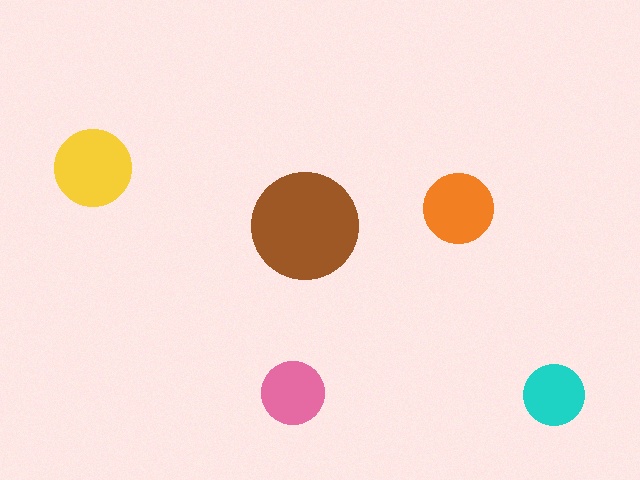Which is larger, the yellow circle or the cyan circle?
The yellow one.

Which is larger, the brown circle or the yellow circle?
The brown one.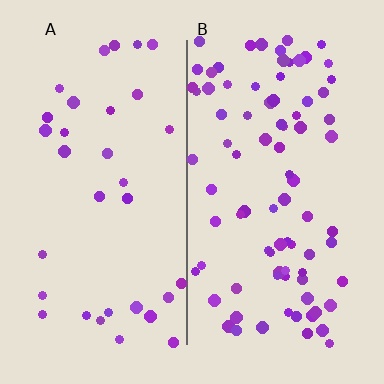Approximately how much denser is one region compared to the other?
Approximately 2.6× — region B over region A.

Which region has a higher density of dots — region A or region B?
B (the right).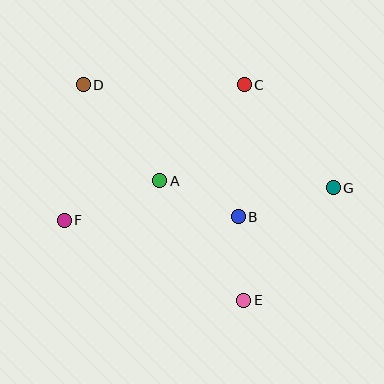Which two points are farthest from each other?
Points F and G are farthest from each other.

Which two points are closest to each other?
Points B and E are closest to each other.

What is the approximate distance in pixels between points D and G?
The distance between D and G is approximately 270 pixels.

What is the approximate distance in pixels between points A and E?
The distance between A and E is approximately 146 pixels.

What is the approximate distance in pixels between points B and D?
The distance between B and D is approximately 203 pixels.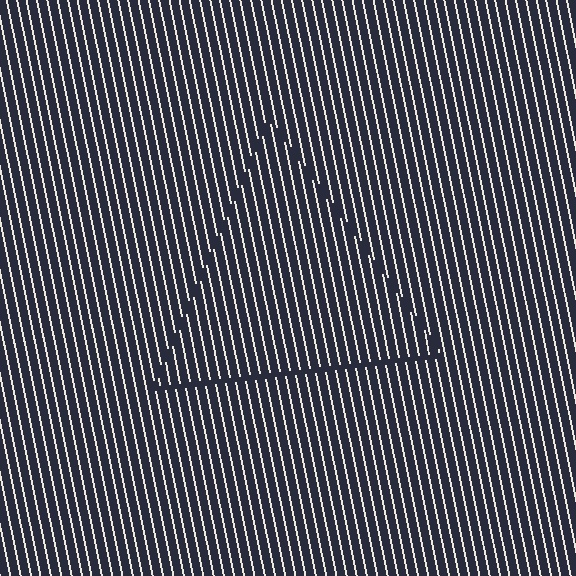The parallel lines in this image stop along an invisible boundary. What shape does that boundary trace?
An illusory triangle. The interior of the shape contains the same grating, shifted by half a period — the contour is defined by the phase discontinuity where line-ends from the inner and outer gratings abut.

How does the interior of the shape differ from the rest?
The interior of the shape contains the same grating, shifted by half a period — the contour is defined by the phase discontinuity where line-ends from the inner and outer gratings abut.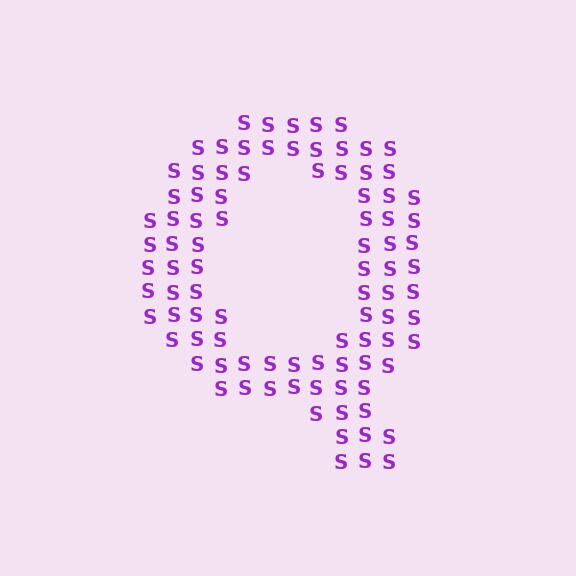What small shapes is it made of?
It is made of small letter S's.